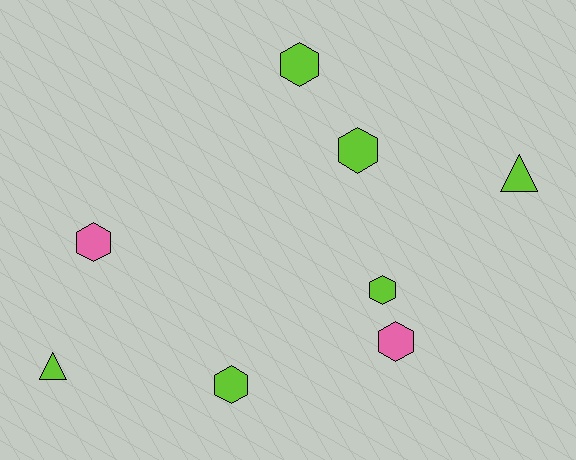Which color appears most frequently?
Lime, with 6 objects.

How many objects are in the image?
There are 8 objects.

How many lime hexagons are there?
There are 4 lime hexagons.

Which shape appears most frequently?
Hexagon, with 6 objects.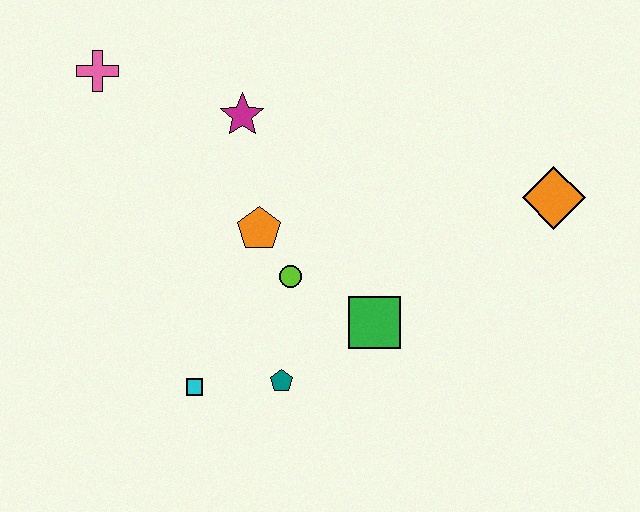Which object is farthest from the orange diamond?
The pink cross is farthest from the orange diamond.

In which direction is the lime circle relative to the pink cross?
The lime circle is below the pink cross.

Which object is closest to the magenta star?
The orange pentagon is closest to the magenta star.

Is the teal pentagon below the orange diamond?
Yes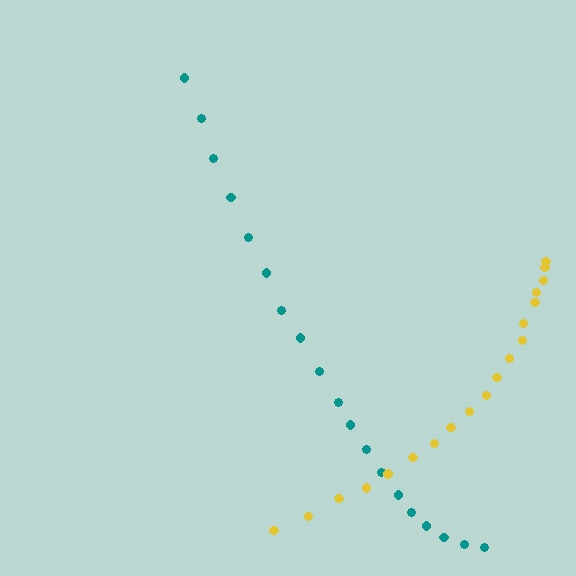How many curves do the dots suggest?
There are 2 distinct paths.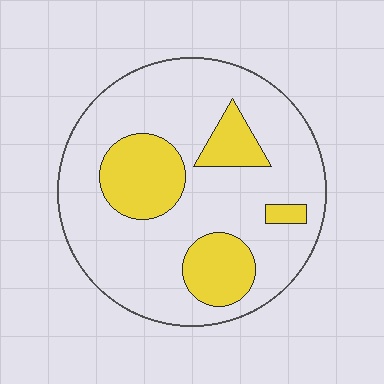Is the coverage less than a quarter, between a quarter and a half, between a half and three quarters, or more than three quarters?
Less than a quarter.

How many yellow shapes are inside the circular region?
4.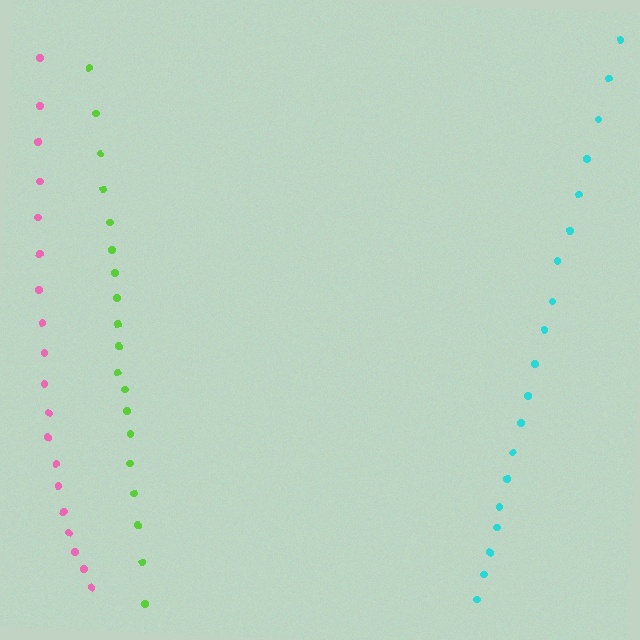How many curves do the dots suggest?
There are 3 distinct paths.